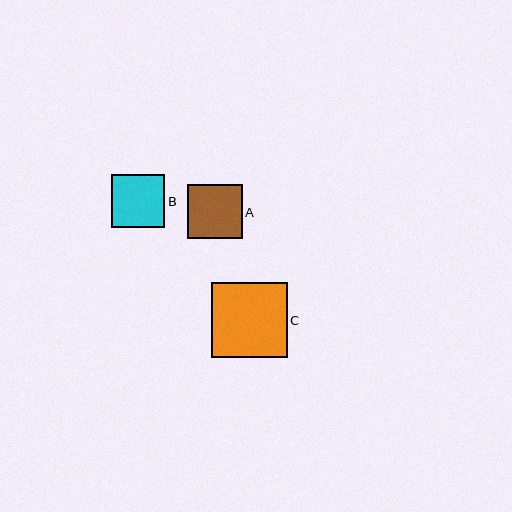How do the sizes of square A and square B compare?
Square A and square B are approximately the same size.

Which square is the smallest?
Square B is the smallest with a size of approximately 53 pixels.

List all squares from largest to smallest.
From largest to smallest: C, A, B.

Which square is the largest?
Square C is the largest with a size of approximately 75 pixels.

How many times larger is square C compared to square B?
Square C is approximately 1.4 times the size of square B.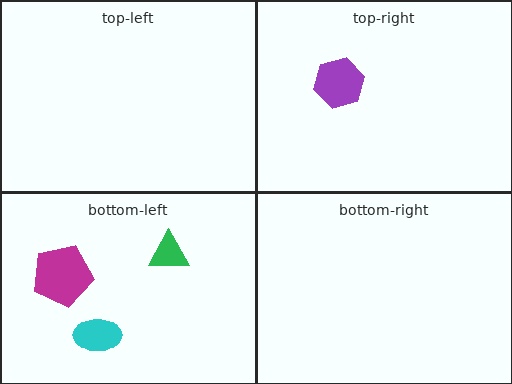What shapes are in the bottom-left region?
The magenta pentagon, the cyan ellipse, the green triangle.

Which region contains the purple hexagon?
The top-right region.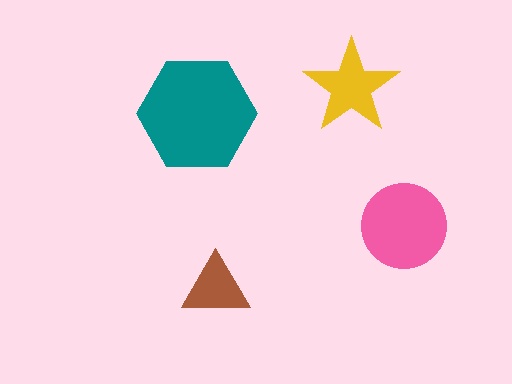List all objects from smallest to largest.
The brown triangle, the yellow star, the pink circle, the teal hexagon.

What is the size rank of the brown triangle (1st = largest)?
4th.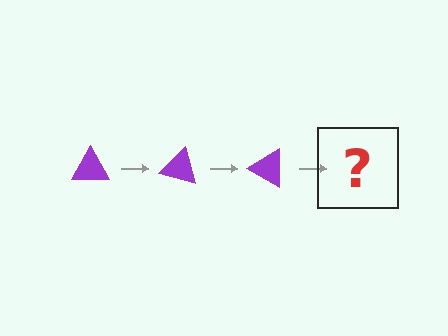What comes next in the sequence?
The next element should be a purple triangle rotated 45 degrees.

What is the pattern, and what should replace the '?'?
The pattern is that the triangle rotates 15 degrees each step. The '?' should be a purple triangle rotated 45 degrees.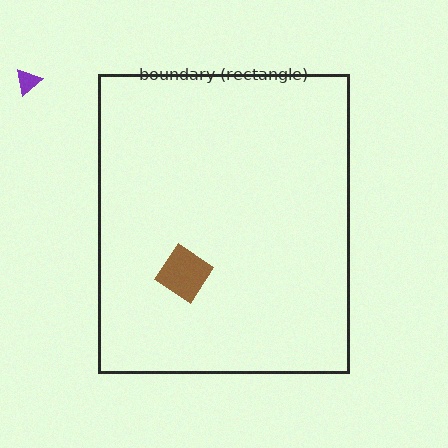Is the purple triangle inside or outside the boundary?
Outside.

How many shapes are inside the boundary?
1 inside, 1 outside.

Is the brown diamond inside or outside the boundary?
Inside.